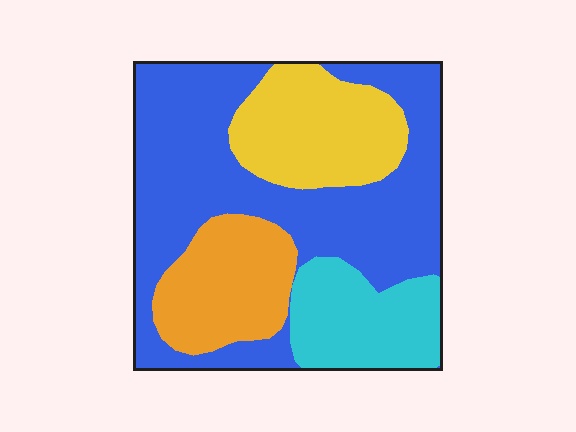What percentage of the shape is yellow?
Yellow covers roughly 20% of the shape.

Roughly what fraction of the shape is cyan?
Cyan takes up less than a quarter of the shape.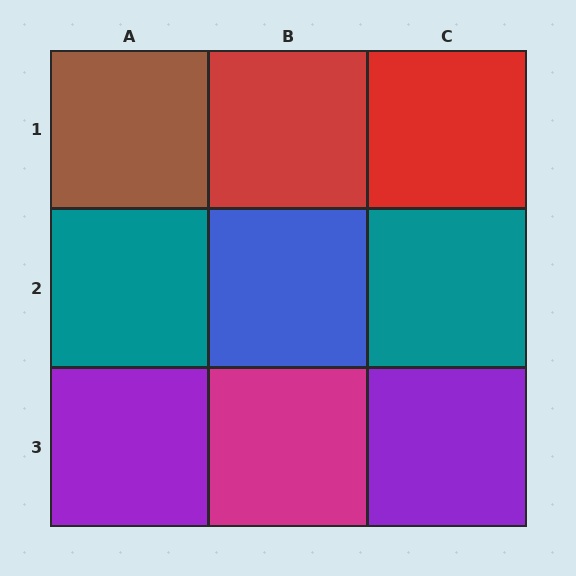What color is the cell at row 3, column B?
Magenta.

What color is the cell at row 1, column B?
Red.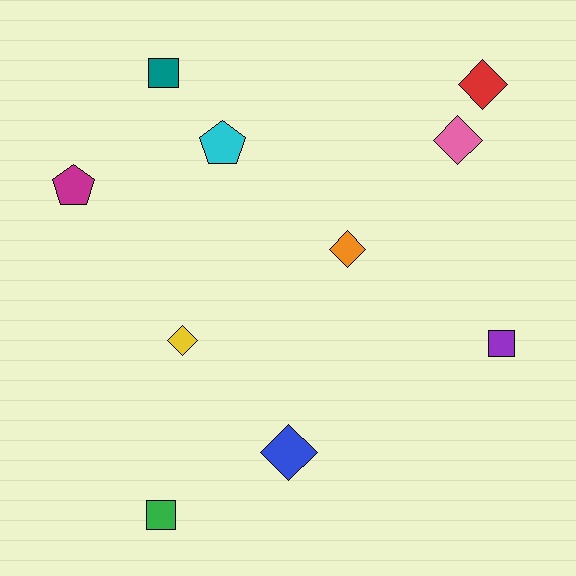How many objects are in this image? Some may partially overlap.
There are 10 objects.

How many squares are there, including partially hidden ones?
There are 3 squares.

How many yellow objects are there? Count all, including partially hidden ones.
There is 1 yellow object.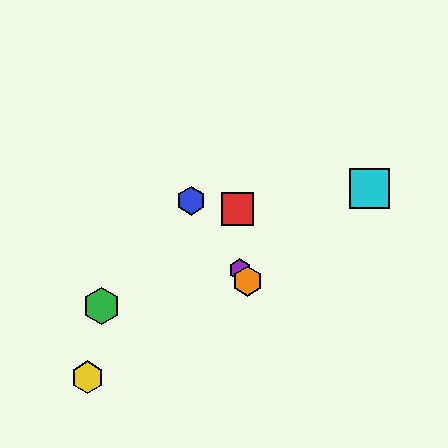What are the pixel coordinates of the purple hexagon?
The purple hexagon is at (240, 270).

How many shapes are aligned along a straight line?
3 shapes (the blue hexagon, the purple hexagon, the orange hexagon) are aligned along a straight line.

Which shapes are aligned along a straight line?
The blue hexagon, the purple hexagon, the orange hexagon are aligned along a straight line.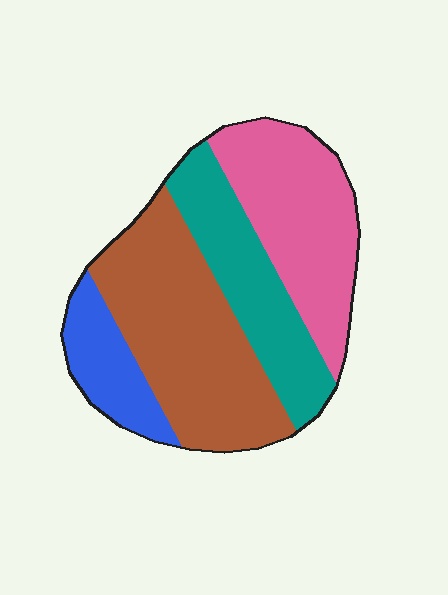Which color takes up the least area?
Blue, at roughly 10%.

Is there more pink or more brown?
Brown.